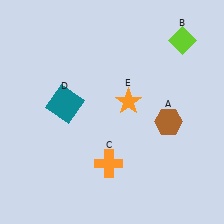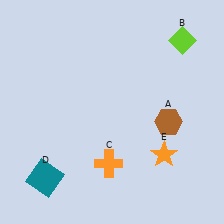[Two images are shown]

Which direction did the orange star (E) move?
The orange star (E) moved down.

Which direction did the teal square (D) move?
The teal square (D) moved down.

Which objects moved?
The objects that moved are: the teal square (D), the orange star (E).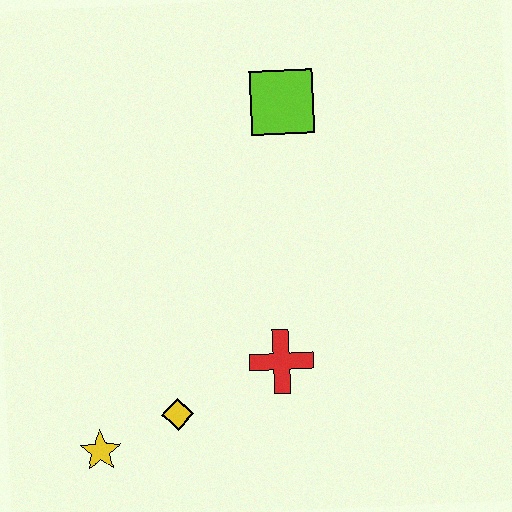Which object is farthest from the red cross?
The lime square is farthest from the red cross.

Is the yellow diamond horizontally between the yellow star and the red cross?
Yes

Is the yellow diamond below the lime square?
Yes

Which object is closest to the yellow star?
The yellow diamond is closest to the yellow star.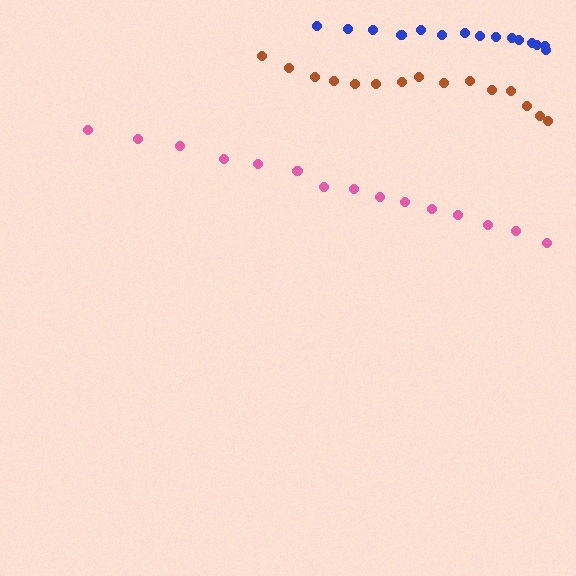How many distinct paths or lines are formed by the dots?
There are 3 distinct paths.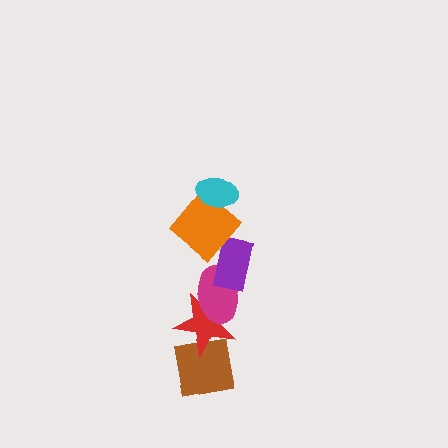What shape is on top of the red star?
The magenta ellipse is on top of the red star.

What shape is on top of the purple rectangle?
The orange diamond is on top of the purple rectangle.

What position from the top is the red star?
The red star is 5th from the top.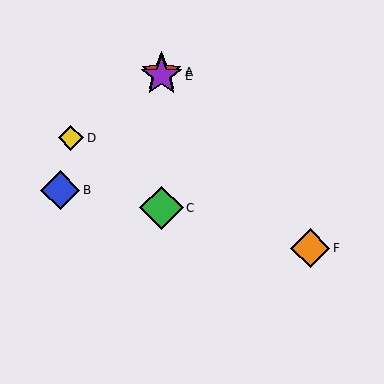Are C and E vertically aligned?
Yes, both are at x≈161.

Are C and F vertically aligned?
No, C is at x≈161 and F is at x≈310.